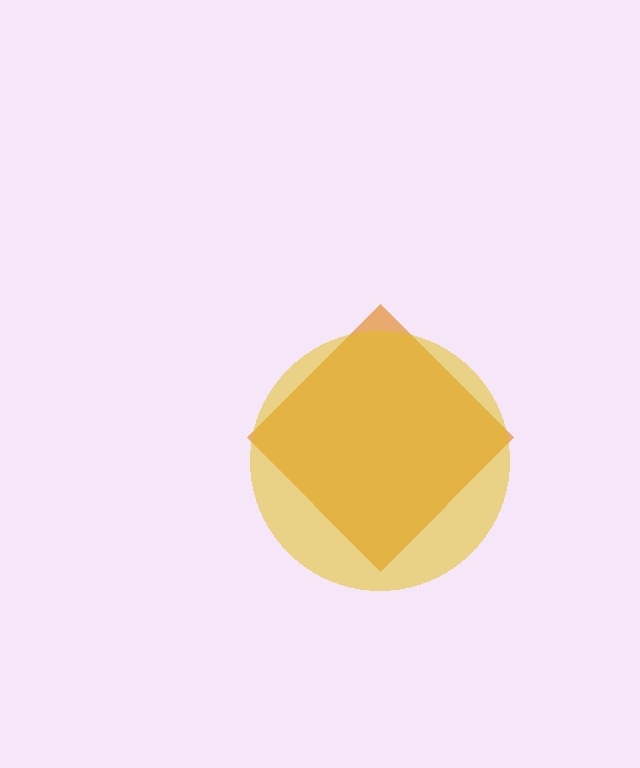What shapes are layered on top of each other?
The layered shapes are: an orange diamond, a yellow circle.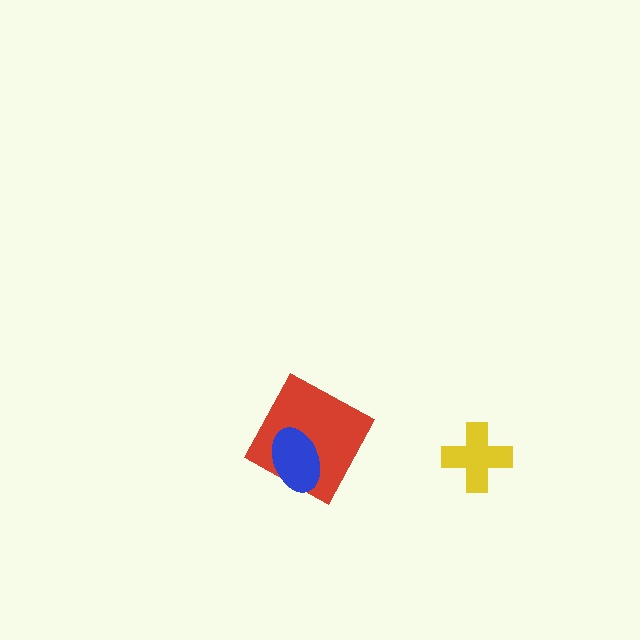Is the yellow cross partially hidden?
No, no other shape covers it.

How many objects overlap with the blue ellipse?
1 object overlaps with the blue ellipse.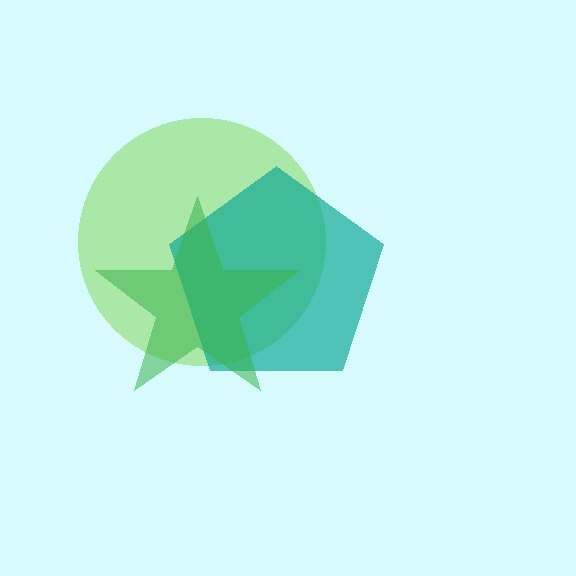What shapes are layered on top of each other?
The layered shapes are: a lime circle, a teal pentagon, a green star.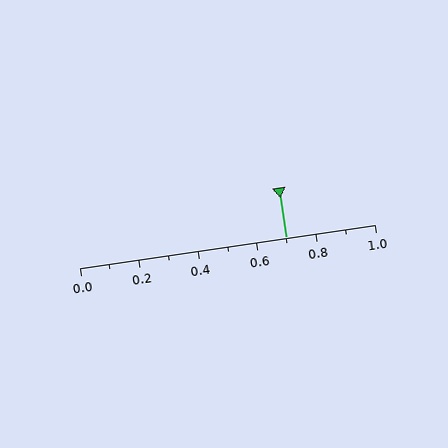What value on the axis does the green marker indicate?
The marker indicates approximately 0.7.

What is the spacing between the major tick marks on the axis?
The major ticks are spaced 0.2 apart.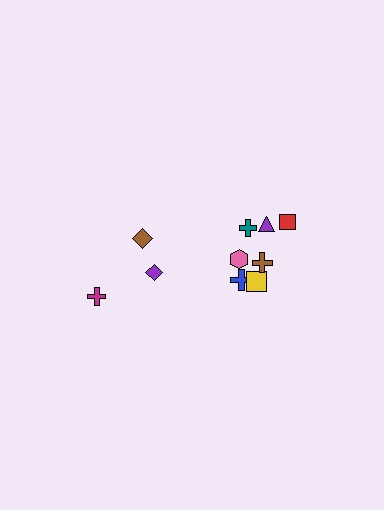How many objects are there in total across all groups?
There are 10 objects.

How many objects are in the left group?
There are 3 objects.